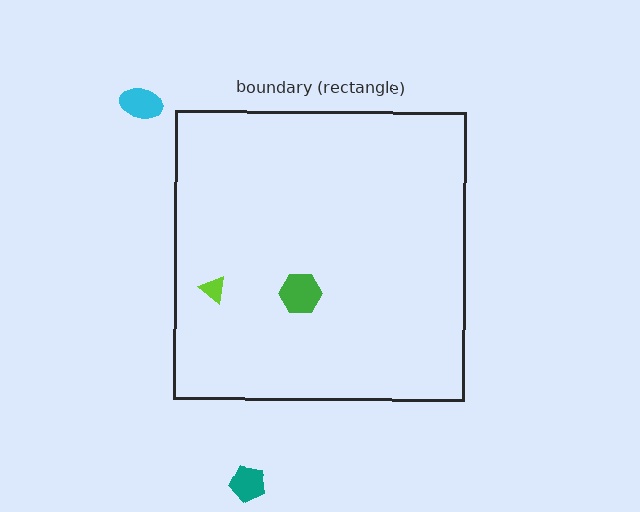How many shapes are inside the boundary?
2 inside, 2 outside.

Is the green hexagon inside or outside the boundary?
Inside.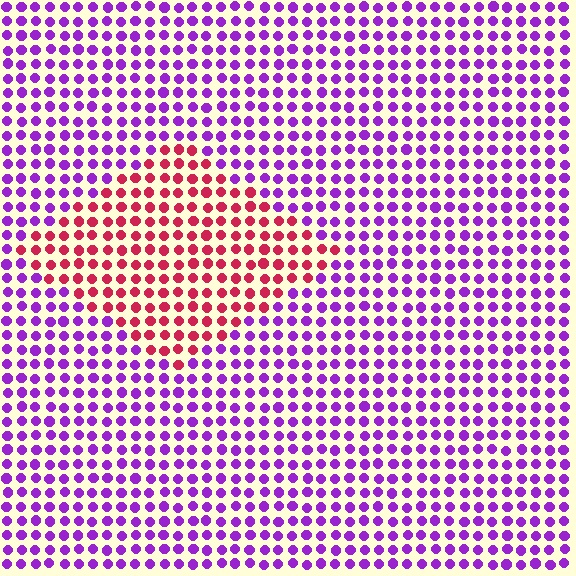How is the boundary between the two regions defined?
The boundary is defined purely by a slight shift in hue (about 62 degrees). Spacing, size, and orientation are identical on both sides.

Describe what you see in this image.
The image is filled with small purple elements in a uniform arrangement. A diamond-shaped region is visible where the elements are tinted to a slightly different hue, forming a subtle color boundary.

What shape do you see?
I see a diamond.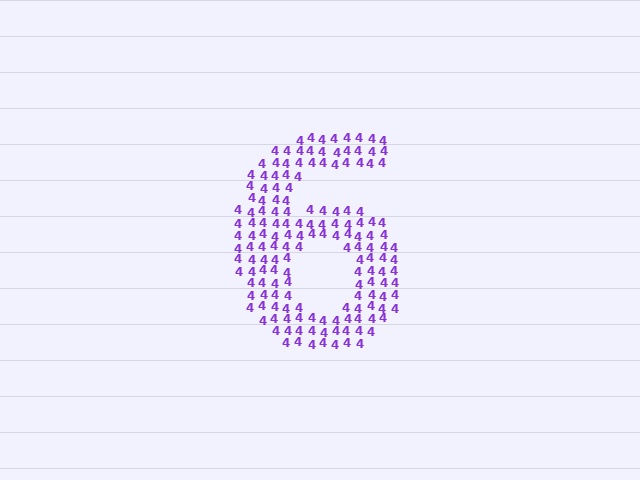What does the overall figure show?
The overall figure shows the digit 6.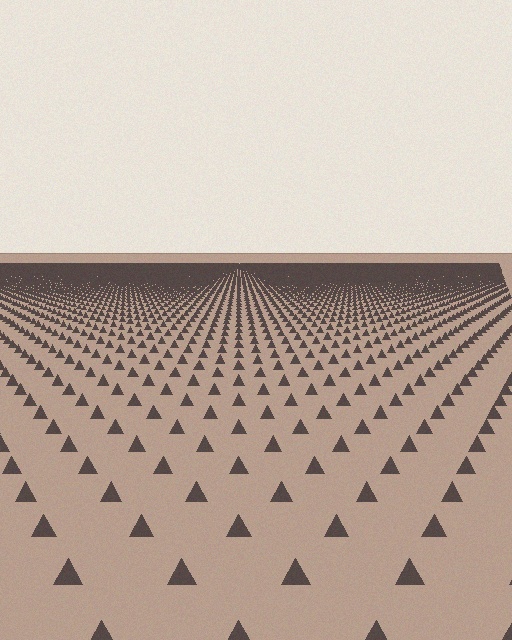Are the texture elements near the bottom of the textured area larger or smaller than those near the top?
Larger. Near the bottom, elements are closer to the viewer and appear at a bigger on-screen size.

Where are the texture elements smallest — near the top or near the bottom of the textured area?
Near the top.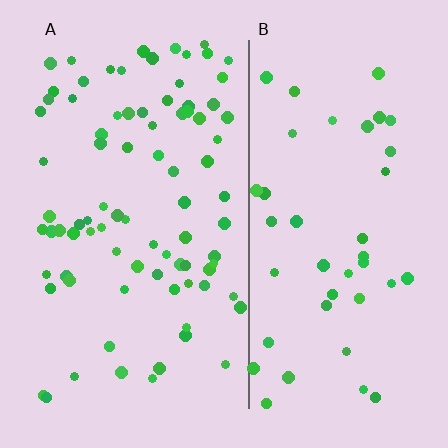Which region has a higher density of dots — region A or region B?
A (the left).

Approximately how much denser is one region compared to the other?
Approximately 2.0× — region A over region B.